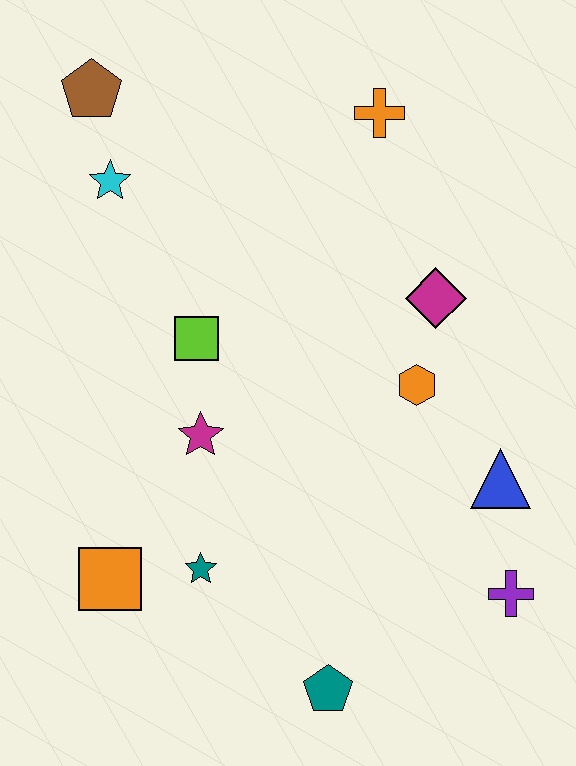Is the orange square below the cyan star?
Yes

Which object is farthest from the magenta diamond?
The orange square is farthest from the magenta diamond.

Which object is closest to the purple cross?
The blue triangle is closest to the purple cross.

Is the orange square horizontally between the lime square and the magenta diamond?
No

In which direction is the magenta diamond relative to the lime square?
The magenta diamond is to the right of the lime square.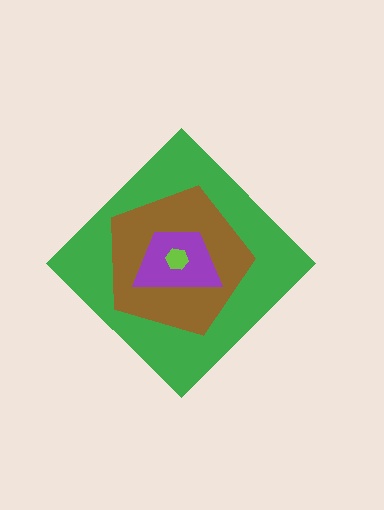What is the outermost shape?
The green diamond.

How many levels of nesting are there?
4.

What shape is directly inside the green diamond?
The brown pentagon.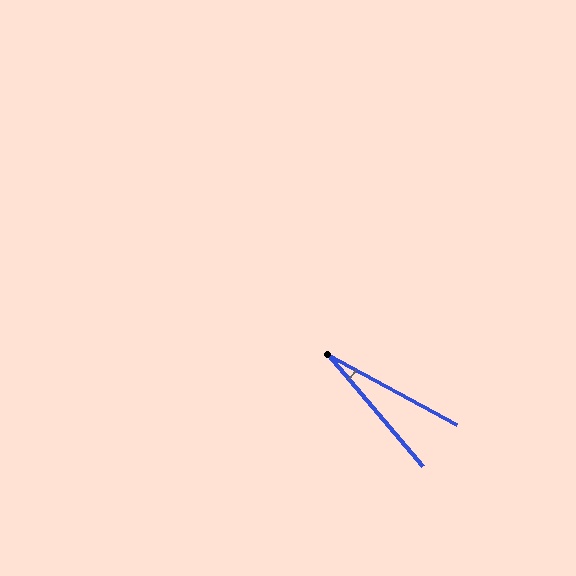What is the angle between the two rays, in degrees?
Approximately 21 degrees.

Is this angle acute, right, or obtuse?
It is acute.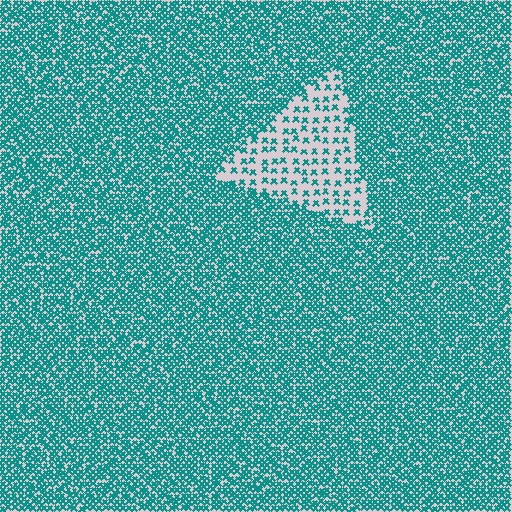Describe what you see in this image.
The image contains small teal elements arranged at two different densities. A triangle-shaped region is visible where the elements are less densely packed than the surrounding area.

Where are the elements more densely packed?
The elements are more densely packed outside the triangle boundary.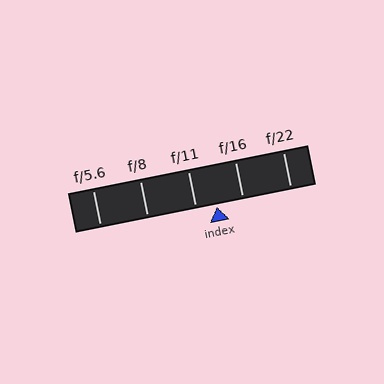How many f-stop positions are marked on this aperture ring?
There are 5 f-stop positions marked.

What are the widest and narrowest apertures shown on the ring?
The widest aperture shown is f/5.6 and the narrowest is f/22.